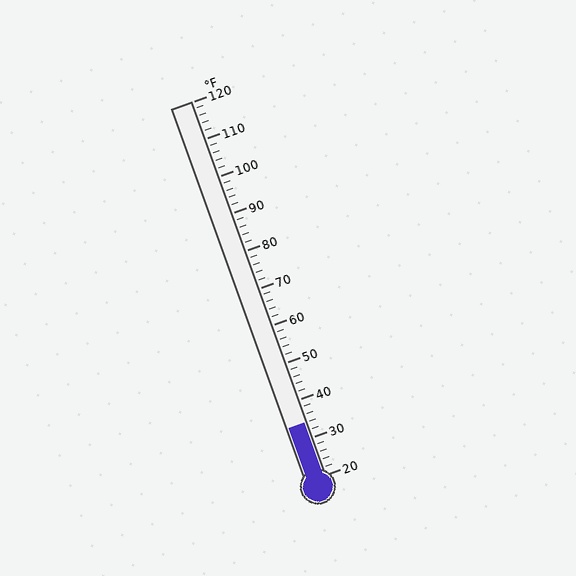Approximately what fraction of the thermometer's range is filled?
The thermometer is filled to approximately 15% of its range.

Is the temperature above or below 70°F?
The temperature is below 70°F.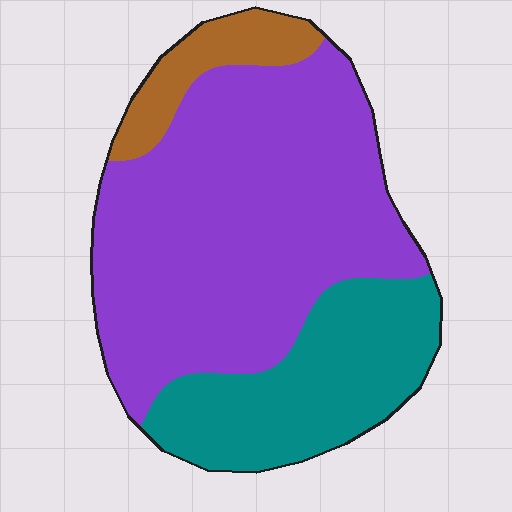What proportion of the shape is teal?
Teal covers around 25% of the shape.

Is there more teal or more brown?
Teal.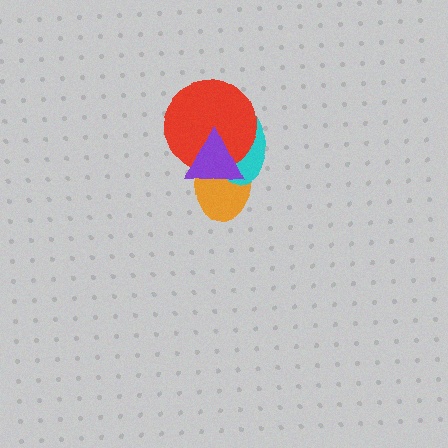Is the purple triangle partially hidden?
No, no other shape covers it.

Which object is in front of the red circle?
The purple triangle is in front of the red circle.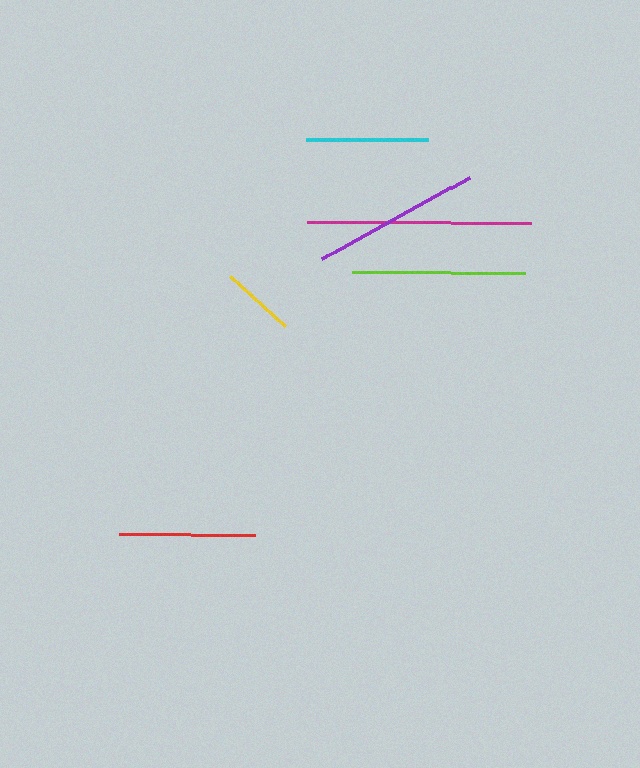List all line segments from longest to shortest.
From longest to shortest: magenta, lime, purple, red, cyan, yellow.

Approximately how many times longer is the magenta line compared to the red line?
The magenta line is approximately 1.6 times the length of the red line.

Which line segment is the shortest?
The yellow line is the shortest at approximately 75 pixels.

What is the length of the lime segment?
The lime segment is approximately 172 pixels long.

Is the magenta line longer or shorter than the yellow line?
The magenta line is longer than the yellow line.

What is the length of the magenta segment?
The magenta segment is approximately 224 pixels long.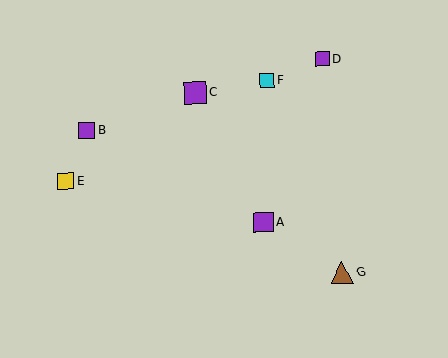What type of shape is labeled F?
Shape F is a cyan square.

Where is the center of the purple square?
The center of the purple square is at (263, 222).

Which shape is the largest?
The brown triangle (labeled G) is the largest.